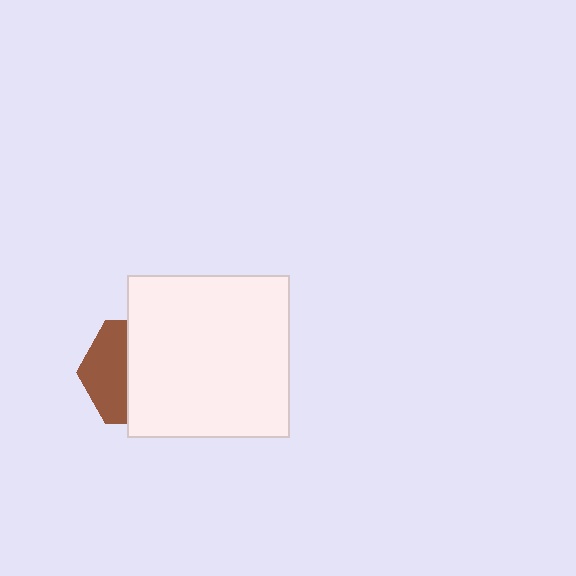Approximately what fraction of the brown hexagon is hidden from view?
Roughly 59% of the brown hexagon is hidden behind the white square.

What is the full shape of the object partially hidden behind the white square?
The partially hidden object is a brown hexagon.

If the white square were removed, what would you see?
You would see the complete brown hexagon.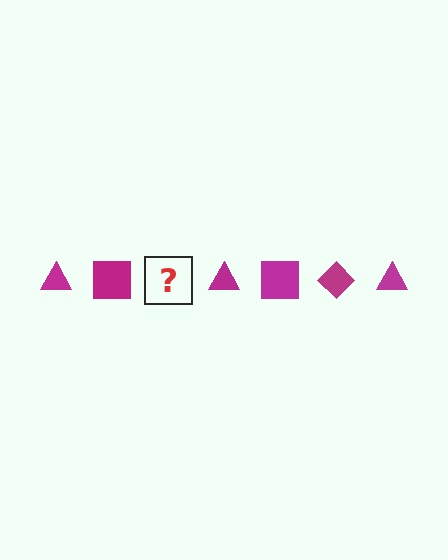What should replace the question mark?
The question mark should be replaced with a magenta diamond.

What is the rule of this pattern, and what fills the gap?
The rule is that the pattern cycles through triangle, square, diamond shapes in magenta. The gap should be filled with a magenta diamond.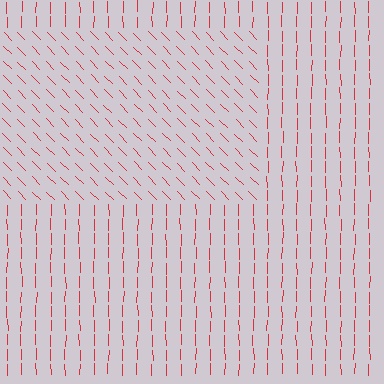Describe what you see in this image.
The image is filled with small red line segments. A rectangle region in the image has lines oriented differently from the surrounding lines, creating a visible texture boundary.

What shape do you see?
I see a rectangle.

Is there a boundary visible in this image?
Yes, there is a texture boundary formed by a change in line orientation.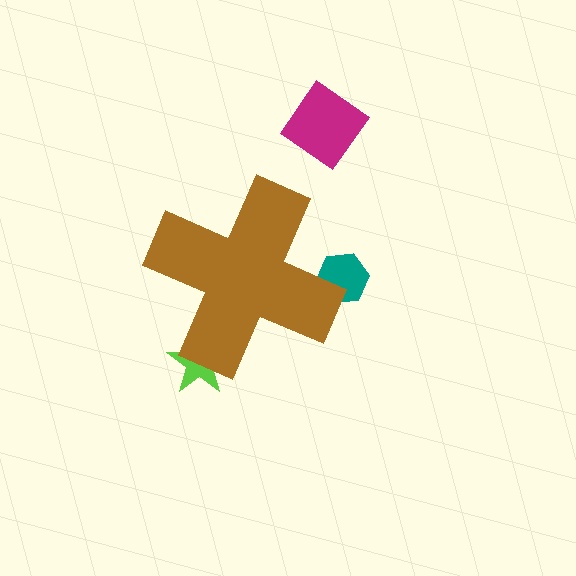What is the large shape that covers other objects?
A brown cross.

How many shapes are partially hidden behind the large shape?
2 shapes are partially hidden.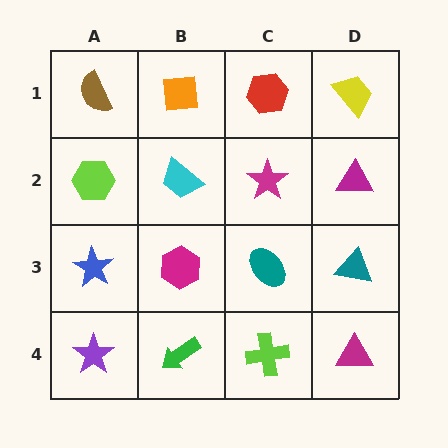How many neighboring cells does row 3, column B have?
4.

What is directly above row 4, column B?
A magenta hexagon.